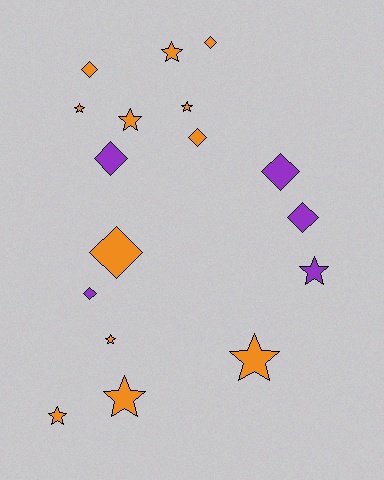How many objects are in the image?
There are 17 objects.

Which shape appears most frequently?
Star, with 9 objects.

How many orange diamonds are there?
There are 4 orange diamonds.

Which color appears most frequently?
Orange, with 12 objects.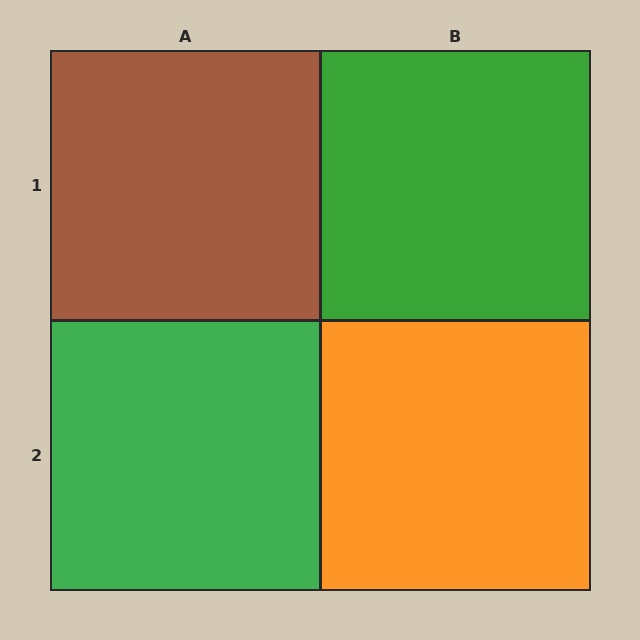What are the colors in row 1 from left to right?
Brown, green.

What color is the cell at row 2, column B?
Orange.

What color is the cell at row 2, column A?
Green.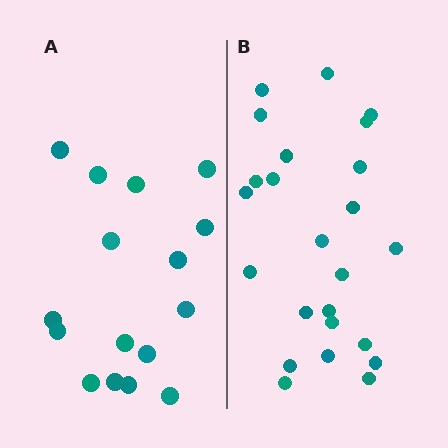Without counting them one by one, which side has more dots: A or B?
Region B (the right region) has more dots.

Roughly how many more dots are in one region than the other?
Region B has roughly 8 or so more dots than region A.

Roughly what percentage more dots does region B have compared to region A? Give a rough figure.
About 50% more.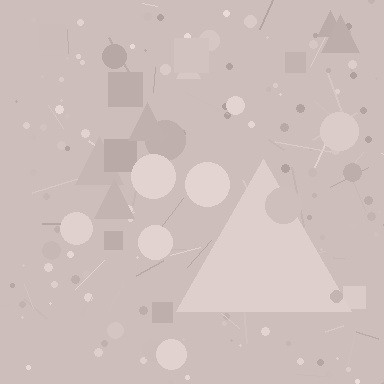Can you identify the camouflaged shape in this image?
The camouflaged shape is a triangle.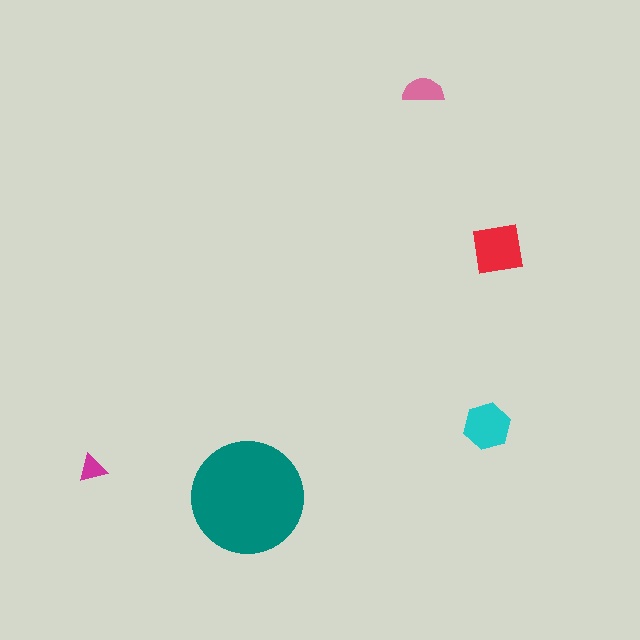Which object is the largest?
The teal circle.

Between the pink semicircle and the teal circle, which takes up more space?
The teal circle.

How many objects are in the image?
There are 5 objects in the image.